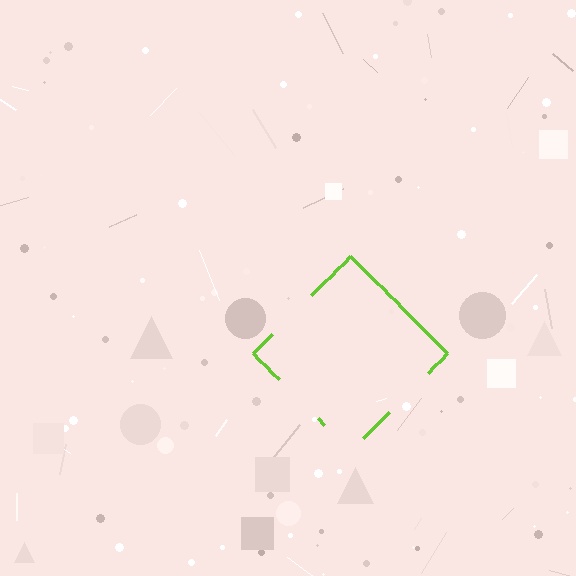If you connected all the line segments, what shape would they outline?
They would outline a diamond.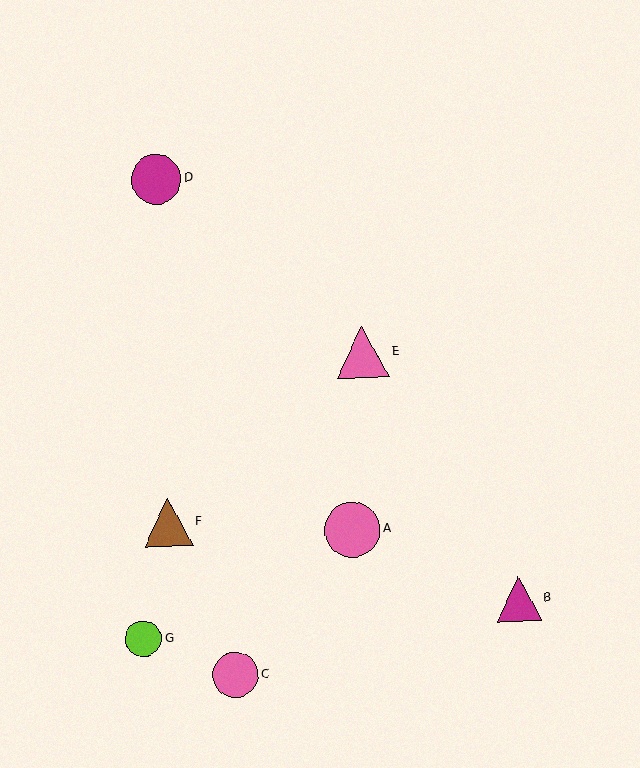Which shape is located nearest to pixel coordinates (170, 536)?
The brown triangle (labeled F) at (168, 523) is nearest to that location.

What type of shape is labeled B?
Shape B is a magenta triangle.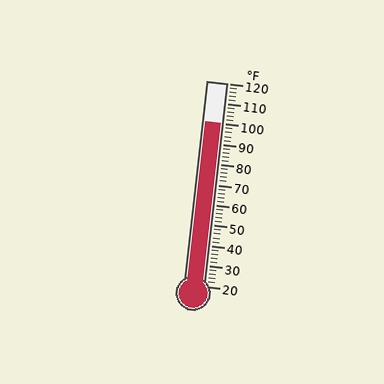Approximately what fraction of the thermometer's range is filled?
The thermometer is filled to approximately 80% of its range.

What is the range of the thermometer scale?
The thermometer scale ranges from 20°F to 120°F.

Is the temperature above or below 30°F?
The temperature is above 30°F.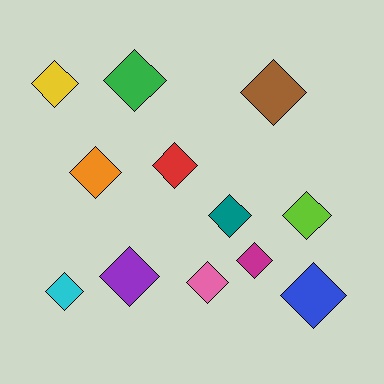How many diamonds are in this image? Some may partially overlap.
There are 12 diamonds.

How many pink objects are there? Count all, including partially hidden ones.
There is 1 pink object.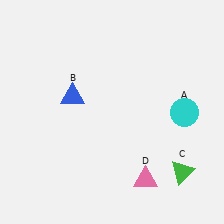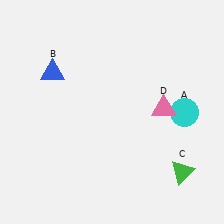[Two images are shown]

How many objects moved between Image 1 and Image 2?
2 objects moved between the two images.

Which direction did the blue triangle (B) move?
The blue triangle (B) moved up.